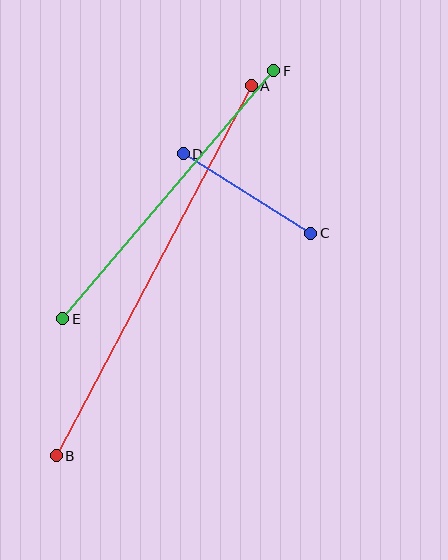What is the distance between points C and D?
The distance is approximately 150 pixels.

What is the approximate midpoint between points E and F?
The midpoint is at approximately (168, 195) pixels.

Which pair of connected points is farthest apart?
Points A and B are farthest apart.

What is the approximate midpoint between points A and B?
The midpoint is at approximately (154, 271) pixels.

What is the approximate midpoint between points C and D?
The midpoint is at approximately (247, 193) pixels.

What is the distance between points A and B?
The distance is approximately 418 pixels.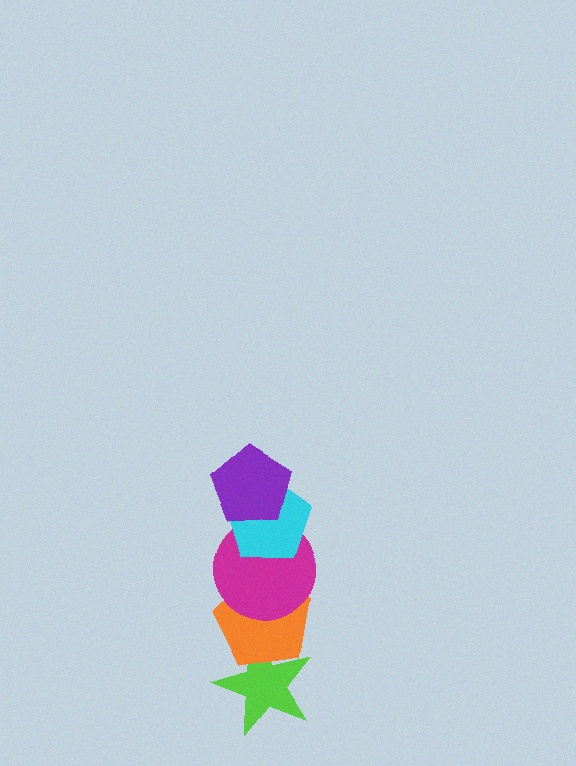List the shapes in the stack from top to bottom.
From top to bottom: the purple pentagon, the cyan pentagon, the magenta circle, the orange pentagon, the lime star.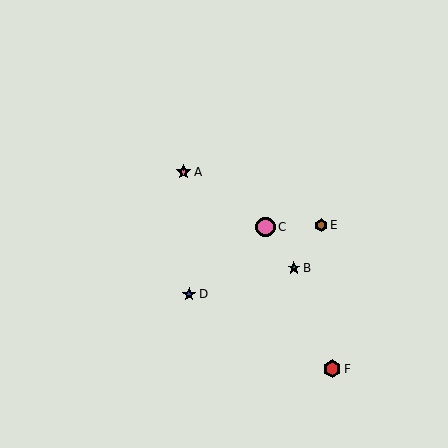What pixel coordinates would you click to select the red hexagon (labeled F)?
Click at (332, 369) to select the red hexagon F.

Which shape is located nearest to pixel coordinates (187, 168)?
The pink star (labeled A) at (183, 172) is nearest to that location.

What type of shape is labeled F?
Shape F is a red hexagon.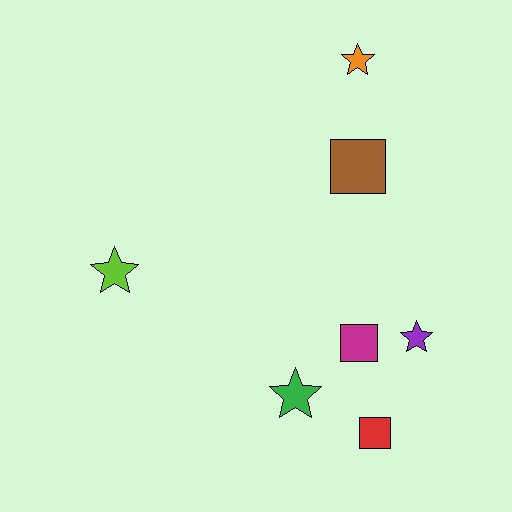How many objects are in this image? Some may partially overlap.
There are 7 objects.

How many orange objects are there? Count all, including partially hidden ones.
There is 1 orange object.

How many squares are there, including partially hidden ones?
There are 3 squares.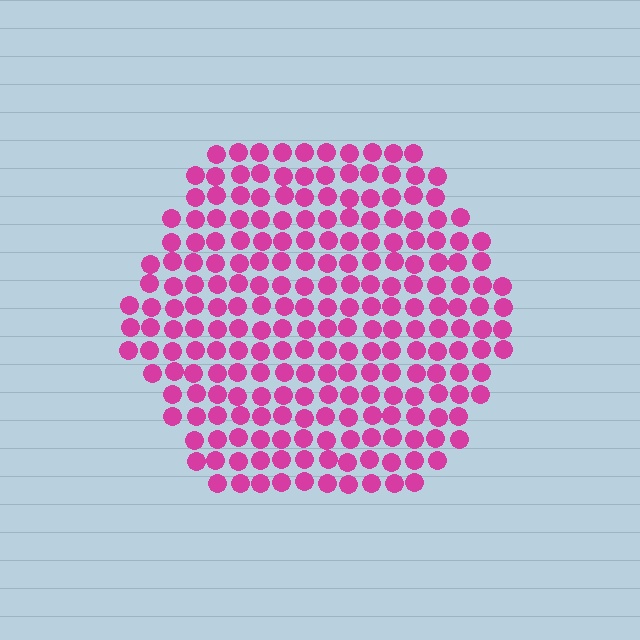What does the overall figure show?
The overall figure shows a hexagon.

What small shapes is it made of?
It is made of small circles.